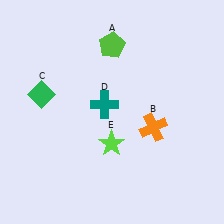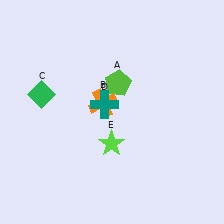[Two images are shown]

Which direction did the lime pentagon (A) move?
The lime pentagon (A) moved down.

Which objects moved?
The objects that moved are: the lime pentagon (A), the orange cross (B).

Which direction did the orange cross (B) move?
The orange cross (B) moved left.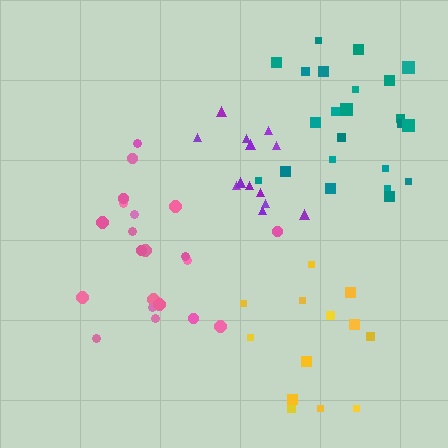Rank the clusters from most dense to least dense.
purple, teal, pink, yellow.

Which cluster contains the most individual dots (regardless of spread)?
Teal (23).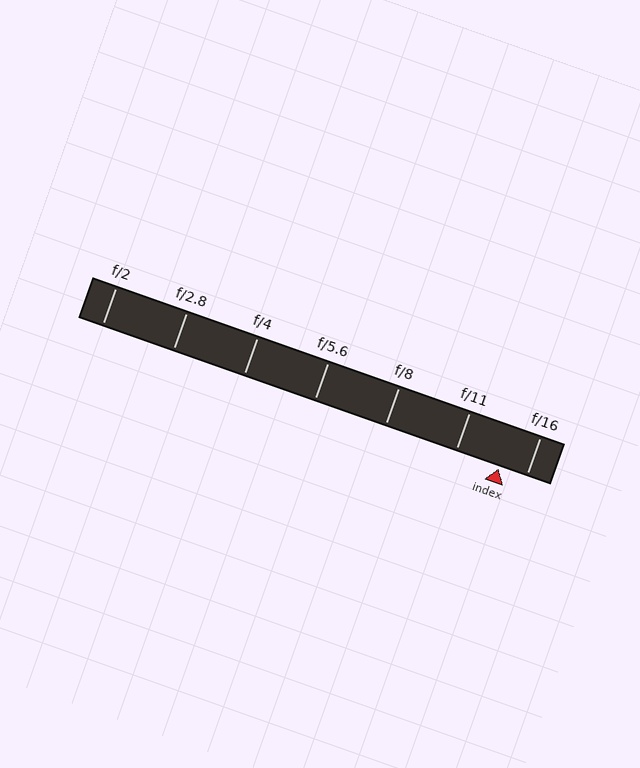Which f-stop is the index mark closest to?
The index mark is closest to f/16.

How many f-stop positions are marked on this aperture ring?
There are 7 f-stop positions marked.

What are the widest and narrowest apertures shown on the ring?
The widest aperture shown is f/2 and the narrowest is f/16.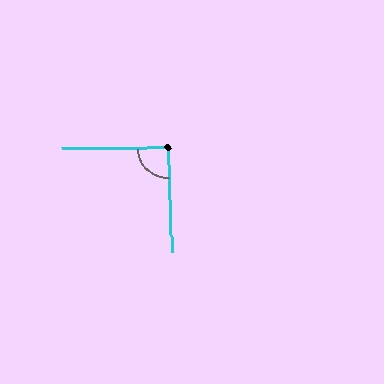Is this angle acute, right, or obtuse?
It is approximately a right angle.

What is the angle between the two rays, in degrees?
Approximately 91 degrees.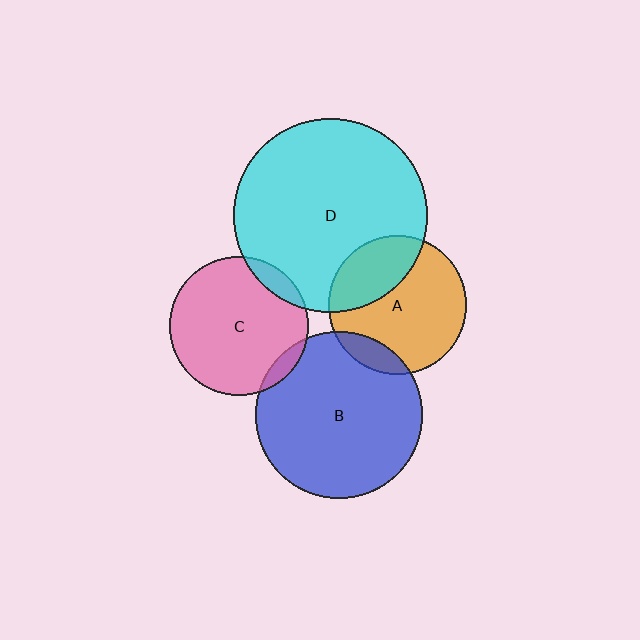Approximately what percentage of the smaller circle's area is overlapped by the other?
Approximately 5%.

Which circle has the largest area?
Circle D (cyan).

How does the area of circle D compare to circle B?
Approximately 1.3 times.